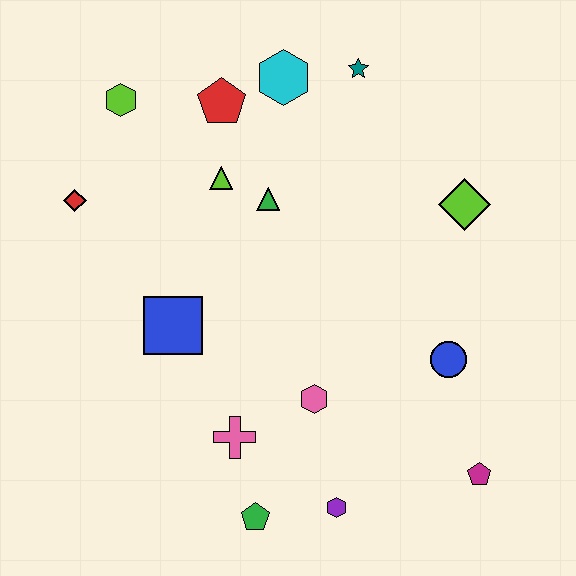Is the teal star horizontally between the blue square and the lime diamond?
Yes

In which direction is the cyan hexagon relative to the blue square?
The cyan hexagon is above the blue square.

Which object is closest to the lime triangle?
The green triangle is closest to the lime triangle.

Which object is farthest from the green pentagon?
The teal star is farthest from the green pentagon.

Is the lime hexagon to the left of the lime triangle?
Yes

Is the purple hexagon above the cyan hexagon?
No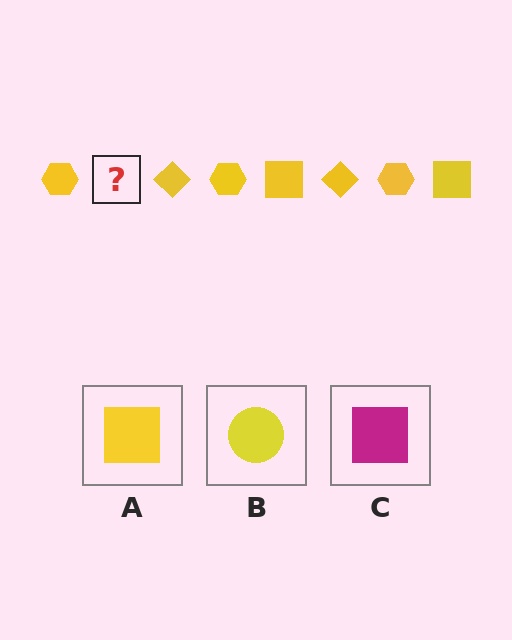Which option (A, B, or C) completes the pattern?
A.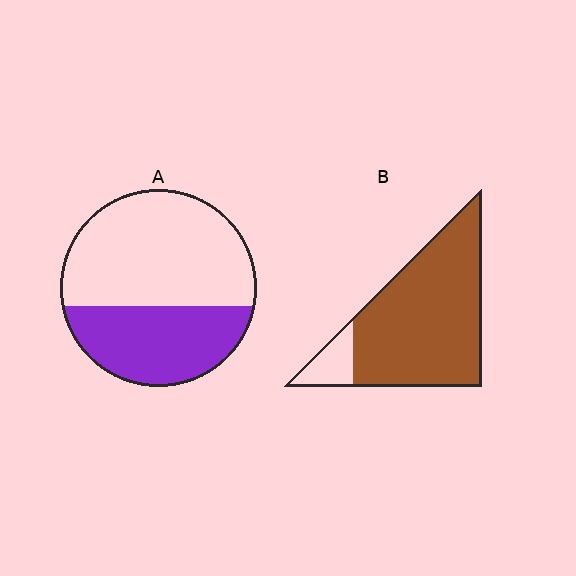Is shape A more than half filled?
No.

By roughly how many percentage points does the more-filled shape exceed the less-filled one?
By roughly 50 percentage points (B over A).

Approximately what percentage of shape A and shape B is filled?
A is approximately 40% and B is approximately 90%.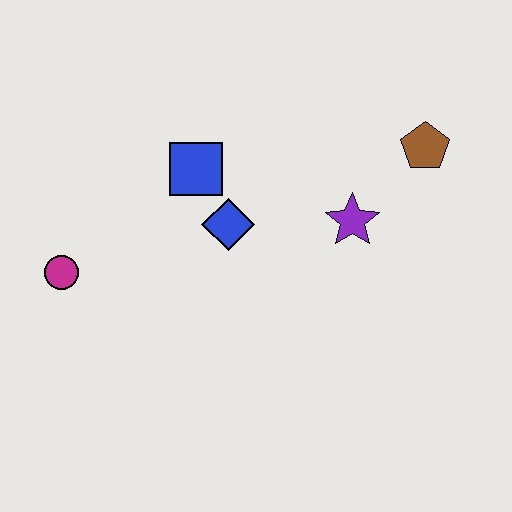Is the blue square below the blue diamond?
No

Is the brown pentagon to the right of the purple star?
Yes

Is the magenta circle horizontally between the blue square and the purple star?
No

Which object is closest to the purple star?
The brown pentagon is closest to the purple star.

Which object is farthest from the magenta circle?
The brown pentagon is farthest from the magenta circle.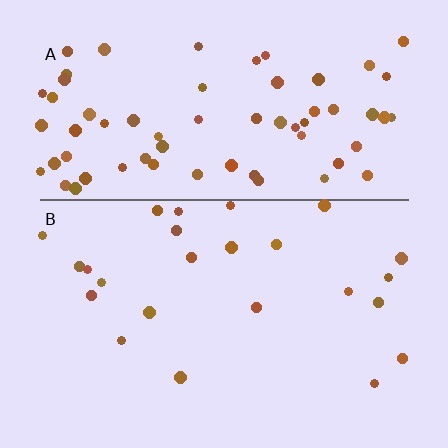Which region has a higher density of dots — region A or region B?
A (the top).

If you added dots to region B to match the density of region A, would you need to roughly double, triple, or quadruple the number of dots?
Approximately triple.